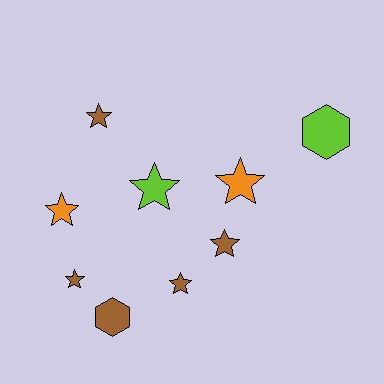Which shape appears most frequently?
Star, with 7 objects.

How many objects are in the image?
There are 9 objects.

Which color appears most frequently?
Brown, with 5 objects.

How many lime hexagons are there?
There is 1 lime hexagon.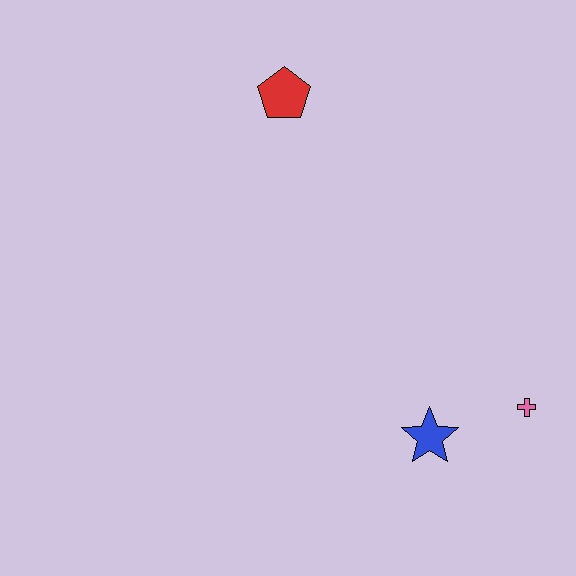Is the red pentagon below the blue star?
No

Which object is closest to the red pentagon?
The blue star is closest to the red pentagon.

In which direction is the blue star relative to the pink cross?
The blue star is to the left of the pink cross.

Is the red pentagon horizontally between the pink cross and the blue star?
No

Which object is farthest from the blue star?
The red pentagon is farthest from the blue star.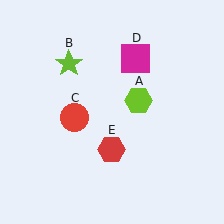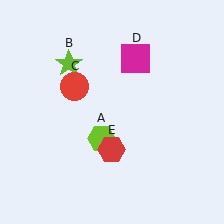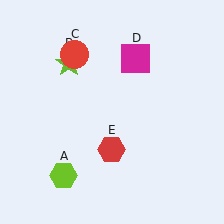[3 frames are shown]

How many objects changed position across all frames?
2 objects changed position: lime hexagon (object A), red circle (object C).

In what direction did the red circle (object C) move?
The red circle (object C) moved up.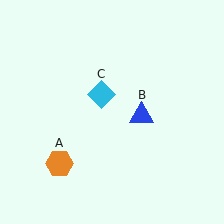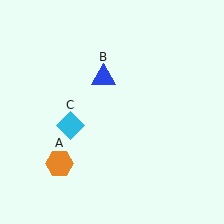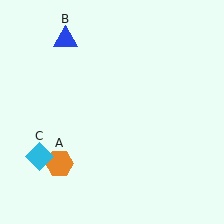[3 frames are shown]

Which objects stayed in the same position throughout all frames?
Orange hexagon (object A) remained stationary.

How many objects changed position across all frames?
2 objects changed position: blue triangle (object B), cyan diamond (object C).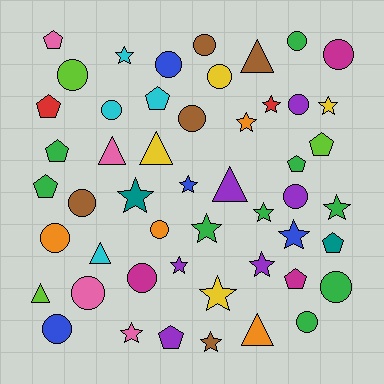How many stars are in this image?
There are 15 stars.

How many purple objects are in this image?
There are 6 purple objects.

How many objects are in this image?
There are 50 objects.